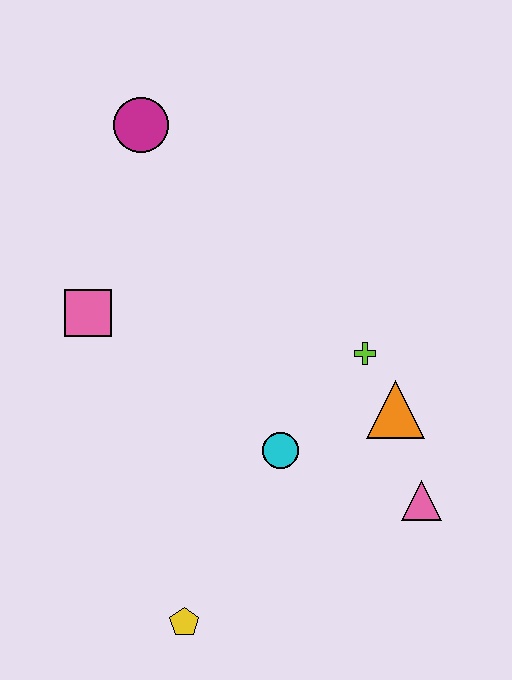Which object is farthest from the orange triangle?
The magenta circle is farthest from the orange triangle.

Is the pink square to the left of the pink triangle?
Yes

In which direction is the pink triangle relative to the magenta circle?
The pink triangle is below the magenta circle.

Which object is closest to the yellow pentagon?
The cyan circle is closest to the yellow pentagon.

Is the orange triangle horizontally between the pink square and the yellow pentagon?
No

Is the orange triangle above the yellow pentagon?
Yes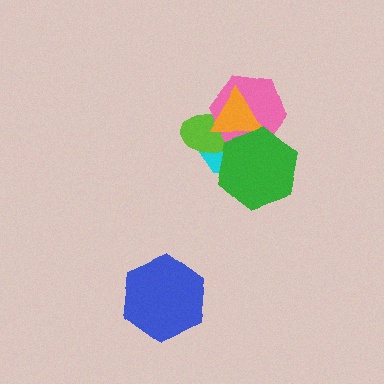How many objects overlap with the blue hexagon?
0 objects overlap with the blue hexagon.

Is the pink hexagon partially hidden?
Yes, it is partially covered by another shape.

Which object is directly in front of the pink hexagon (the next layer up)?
The orange triangle is directly in front of the pink hexagon.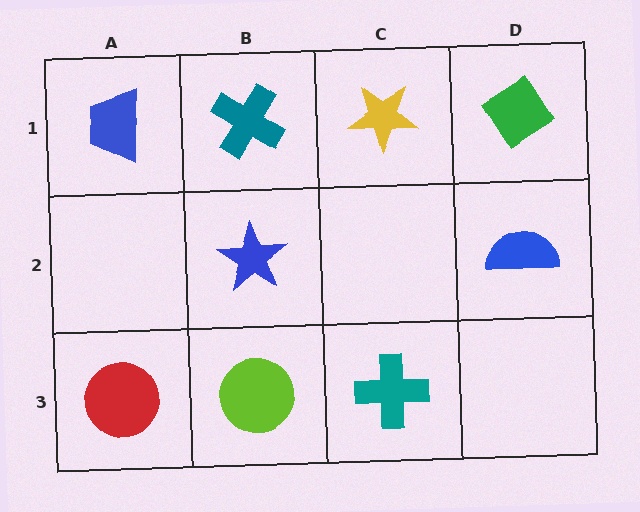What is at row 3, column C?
A teal cross.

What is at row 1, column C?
A yellow star.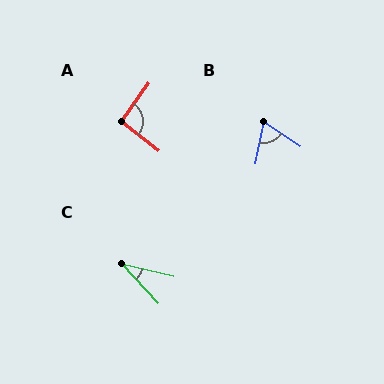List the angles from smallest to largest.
C (33°), B (67°), A (92°).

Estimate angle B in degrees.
Approximately 67 degrees.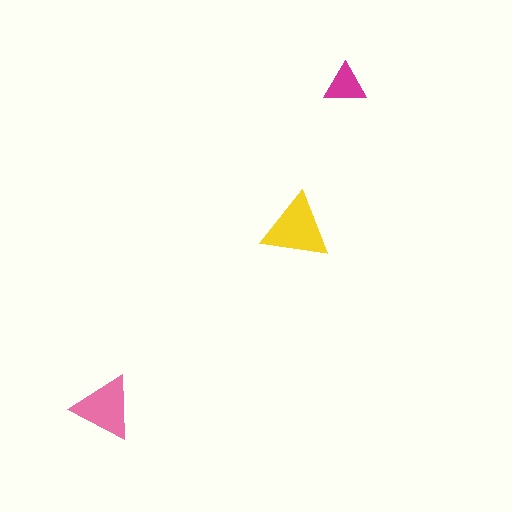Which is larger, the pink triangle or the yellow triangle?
The yellow one.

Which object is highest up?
The magenta triangle is topmost.